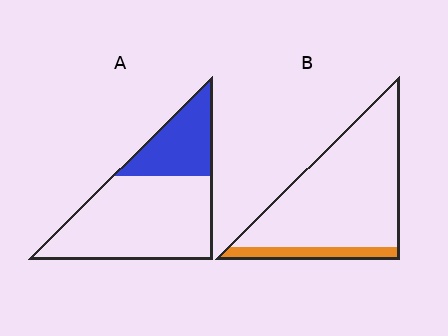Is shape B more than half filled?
No.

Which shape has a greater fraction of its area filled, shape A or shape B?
Shape A.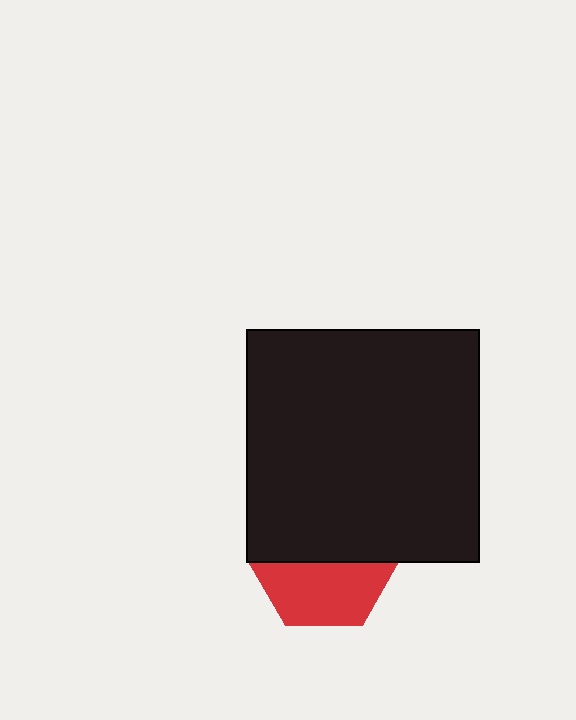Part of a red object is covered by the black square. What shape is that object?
It is a hexagon.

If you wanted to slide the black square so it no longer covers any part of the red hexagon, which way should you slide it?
Slide it up — that is the most direct way to separate the two shapes.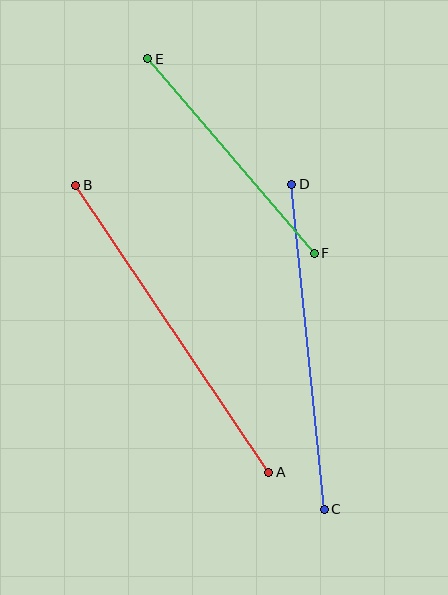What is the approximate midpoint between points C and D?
The midpoint is at approximately (308, 347) pixels.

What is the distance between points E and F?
The distance is approximately 256 pixels.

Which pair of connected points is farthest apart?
Points A and B are farthest apart.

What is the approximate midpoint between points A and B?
The midpoint is at approximately (172, 329) pixels.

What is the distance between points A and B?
The distance is approximately 346 pixels.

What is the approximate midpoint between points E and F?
The midpoint is at approximately (231, 156) pixels.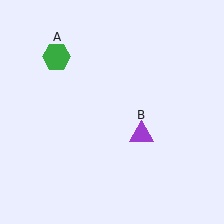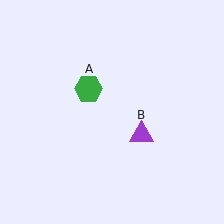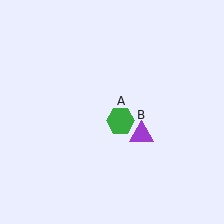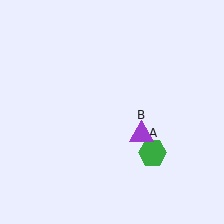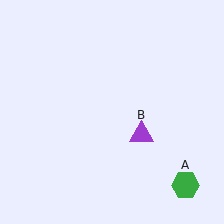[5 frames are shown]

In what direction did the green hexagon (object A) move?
The green hexagon (object A) moved down and to the right.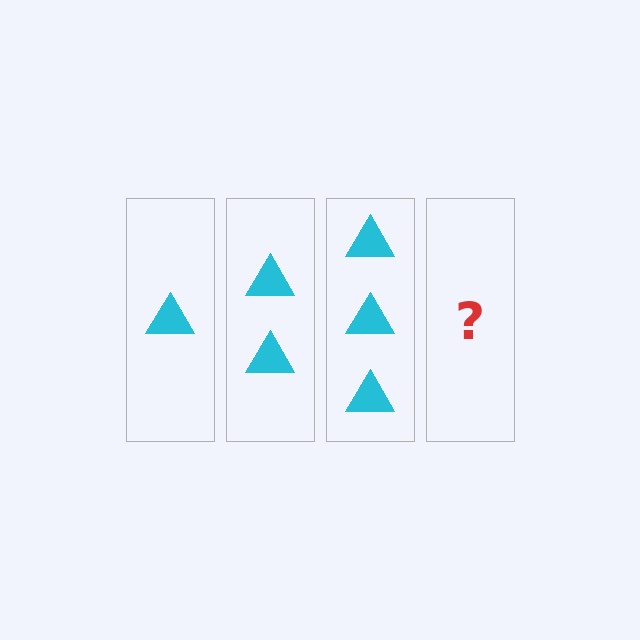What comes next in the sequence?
The next element should be 4 triangles.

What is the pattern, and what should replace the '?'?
The pattern is that each step adds one more triangle. The '?' should be 4 triangles.